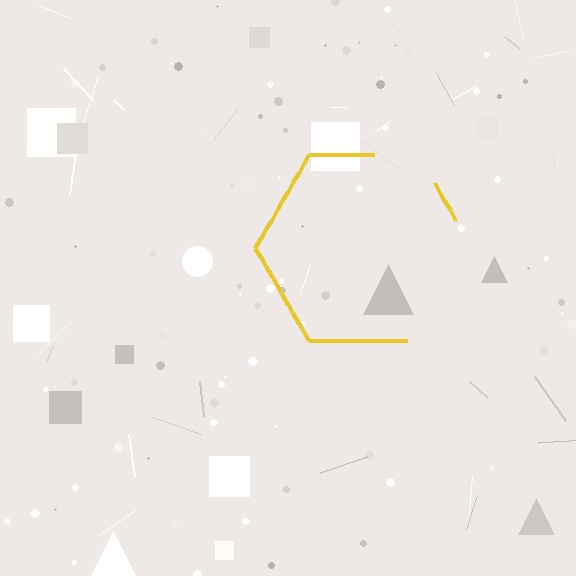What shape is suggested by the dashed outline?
The dashed outline suggests a hexagon.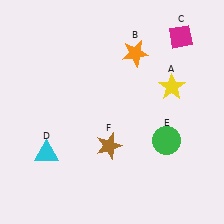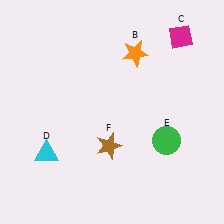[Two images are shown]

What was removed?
The yellow star (A) was removed in Image 2.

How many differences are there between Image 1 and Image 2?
There is 1 difference between the two images.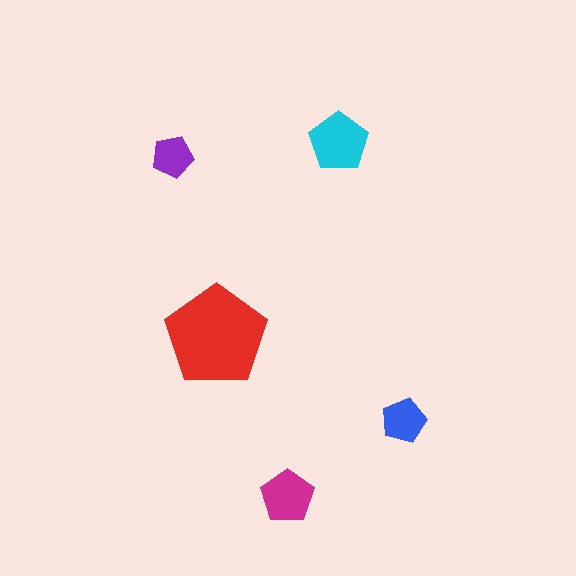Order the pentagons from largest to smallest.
the red one, the cyan one, the magenta one, the blue one, the purple one.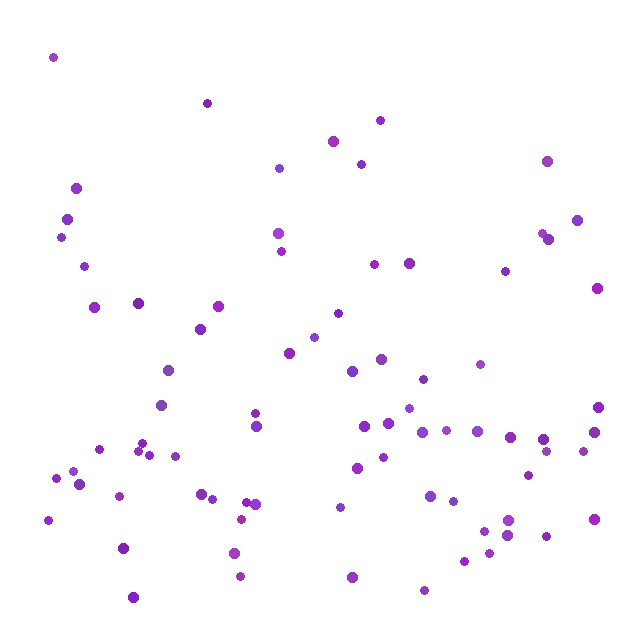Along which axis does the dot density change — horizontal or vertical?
Vertical.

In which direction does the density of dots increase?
From top to bottom, with the bottom side densest.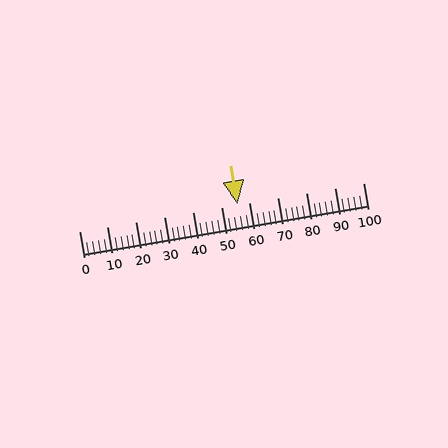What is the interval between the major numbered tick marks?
The major tick marks are spaced 10 units apart.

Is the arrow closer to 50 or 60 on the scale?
The arrow is closer to 60.